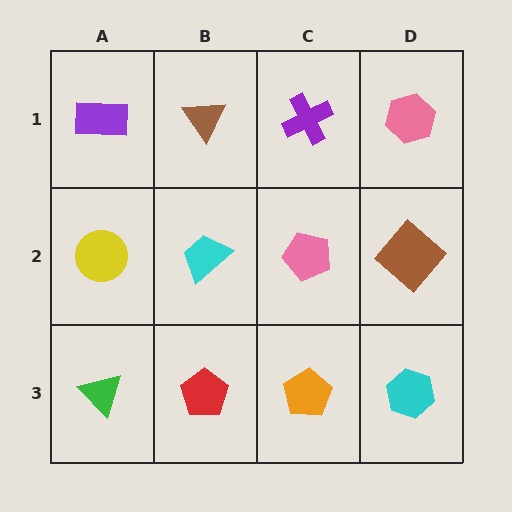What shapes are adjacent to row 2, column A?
A purple rectangle (row 1, column A), a green triangle (row 3, column A), a cyan trapezoid (row 2, column B).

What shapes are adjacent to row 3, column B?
A cyan trapezoid (row 2, column B), a green triangle (row 3, column A), an orange pentagon (row 3, column C).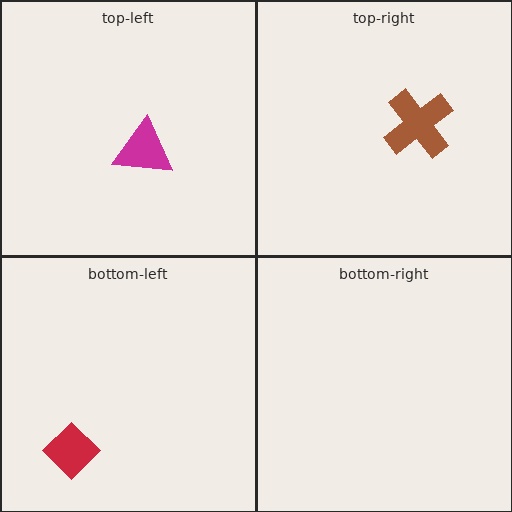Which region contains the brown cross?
The top-right region.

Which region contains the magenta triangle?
The top-left region.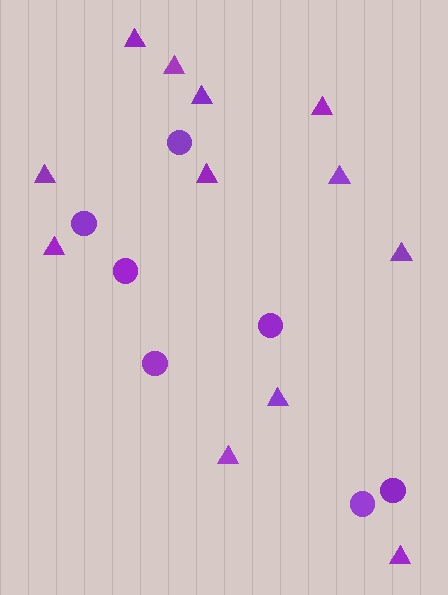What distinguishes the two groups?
There are 2 groups: one group of triangles (12) and one group of circles (7).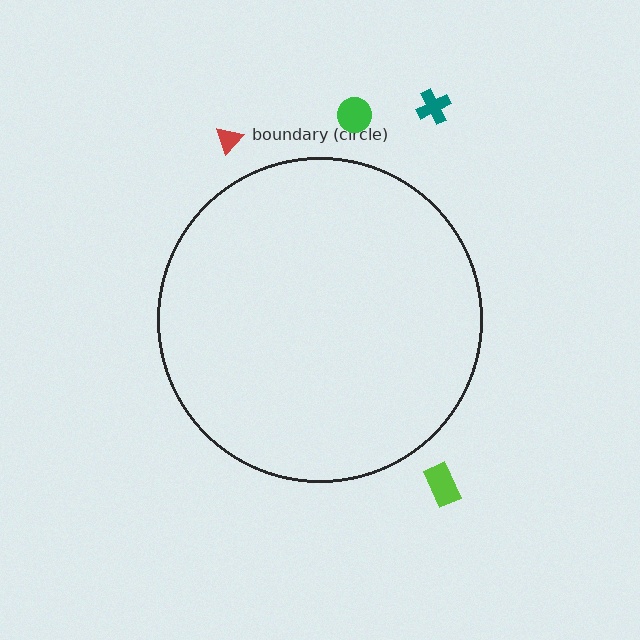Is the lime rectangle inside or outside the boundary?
Outside.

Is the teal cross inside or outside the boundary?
Outside.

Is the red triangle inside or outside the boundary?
Outside.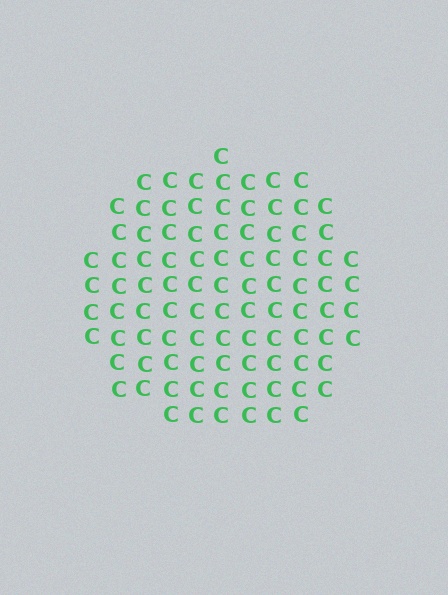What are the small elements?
The small elements are letter C's.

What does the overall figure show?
The overall figure shows a circle.